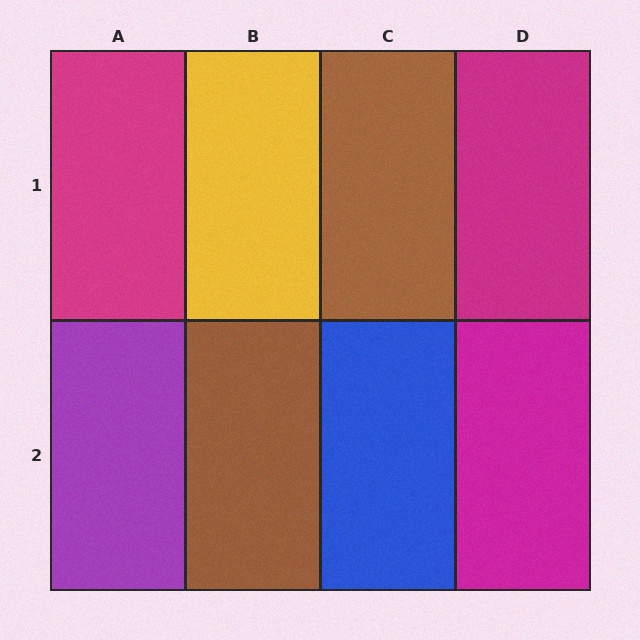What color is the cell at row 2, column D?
Magenta.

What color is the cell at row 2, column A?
Purple.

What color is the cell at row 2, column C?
Blue.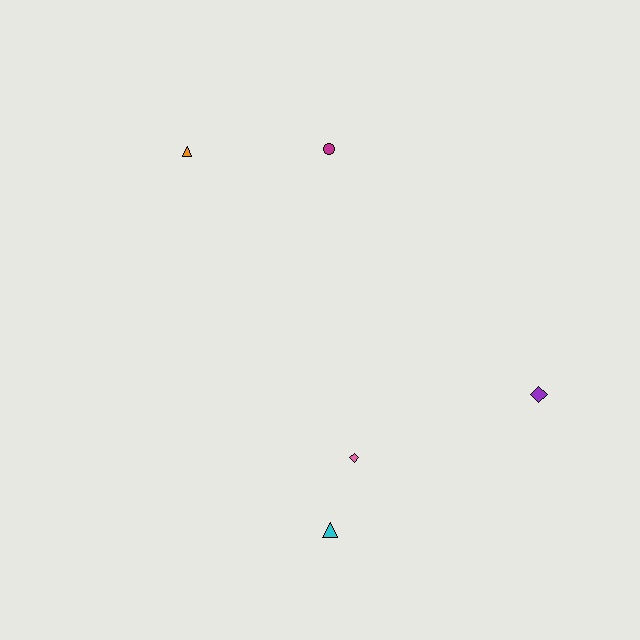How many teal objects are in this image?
There are no teal objects.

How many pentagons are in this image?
There are no pentagons.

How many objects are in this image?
There are 5 objects.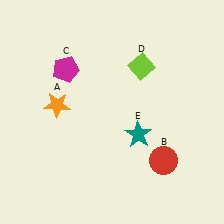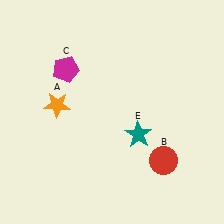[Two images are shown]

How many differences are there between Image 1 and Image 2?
There is 1 difference between the two images.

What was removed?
The lime diamond (D) was removed in Image 2.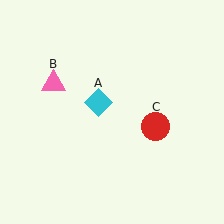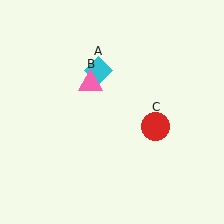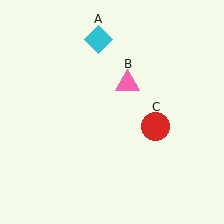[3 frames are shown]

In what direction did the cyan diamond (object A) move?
The cyan diamond (object A) moved up.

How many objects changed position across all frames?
2 objects changed position: cyan diamond (object A), pink triangle (object B).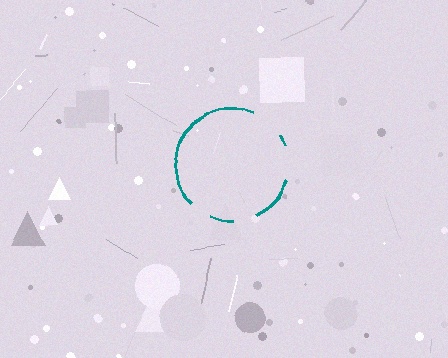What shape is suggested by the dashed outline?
The dashed outline suggests a circle.